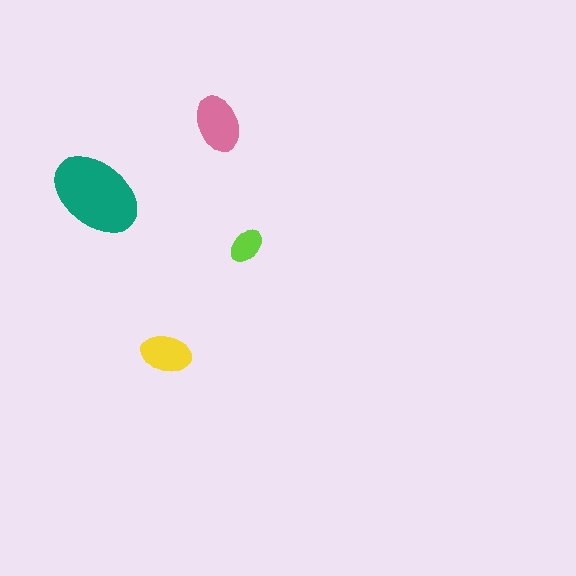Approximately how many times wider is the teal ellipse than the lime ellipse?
About 2.5 times wider.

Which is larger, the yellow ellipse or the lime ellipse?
The yellow one.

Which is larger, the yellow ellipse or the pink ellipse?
The pink one.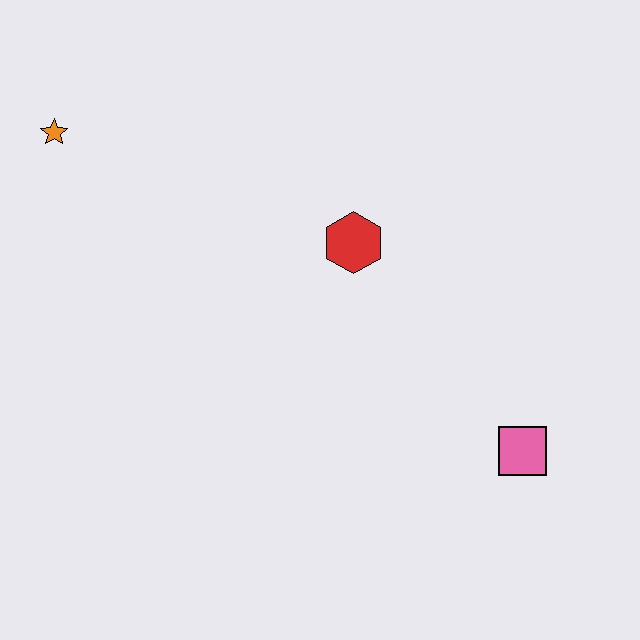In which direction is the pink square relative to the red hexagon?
The pink square is below the red hexagon.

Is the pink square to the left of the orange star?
No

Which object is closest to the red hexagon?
The pink square is closest to the red hexagon.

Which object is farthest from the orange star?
The pink square is farthest from the orange star.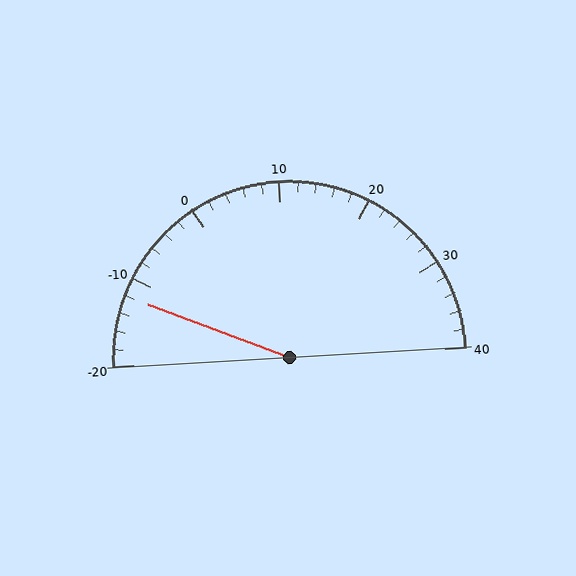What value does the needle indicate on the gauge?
The needle indicates approximately -12.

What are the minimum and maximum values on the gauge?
The gauge ranges from -20 to 40.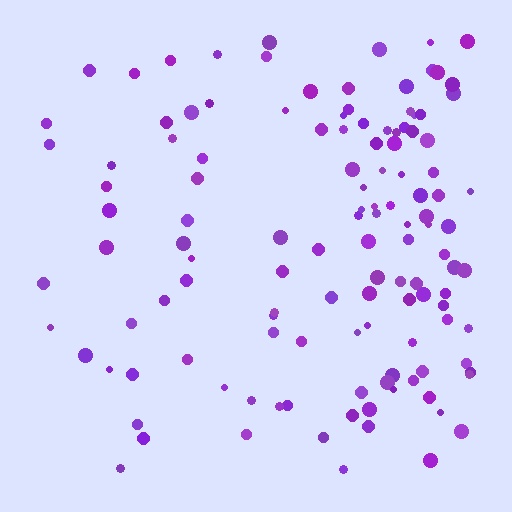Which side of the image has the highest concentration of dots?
The right.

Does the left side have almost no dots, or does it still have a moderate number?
Still a moderate number, just noticeably fewer than the right.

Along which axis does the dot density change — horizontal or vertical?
Horizontal.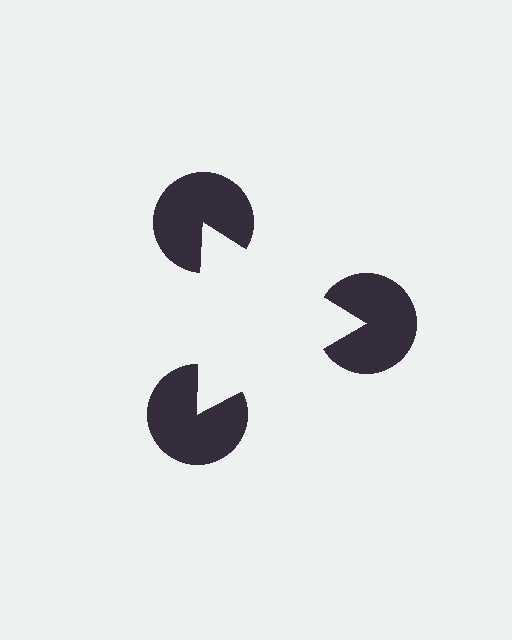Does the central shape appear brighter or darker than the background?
It typically appears slightly brighter than the background, even though no actual brightness change is drawn.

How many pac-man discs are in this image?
There are 3 — one at each vertex of the illusory triangle.